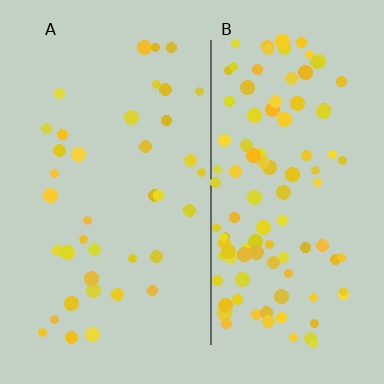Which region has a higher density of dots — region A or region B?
B (the right).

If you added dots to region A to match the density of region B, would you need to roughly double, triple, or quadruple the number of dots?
Approximately triple.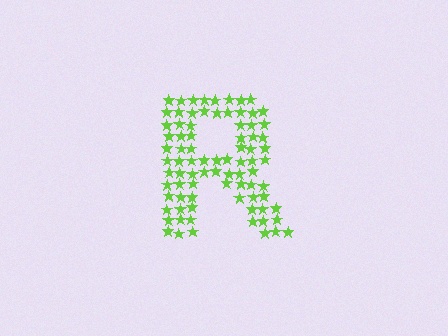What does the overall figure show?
The overall figure shows the letter R.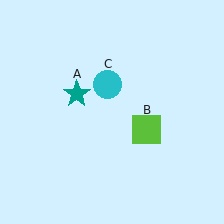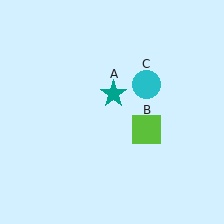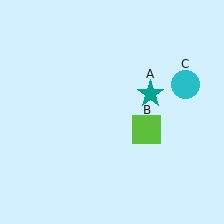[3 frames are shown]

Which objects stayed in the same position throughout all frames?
Lime square (object B) remained stationary.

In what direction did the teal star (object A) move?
The teal star (object A) moved right.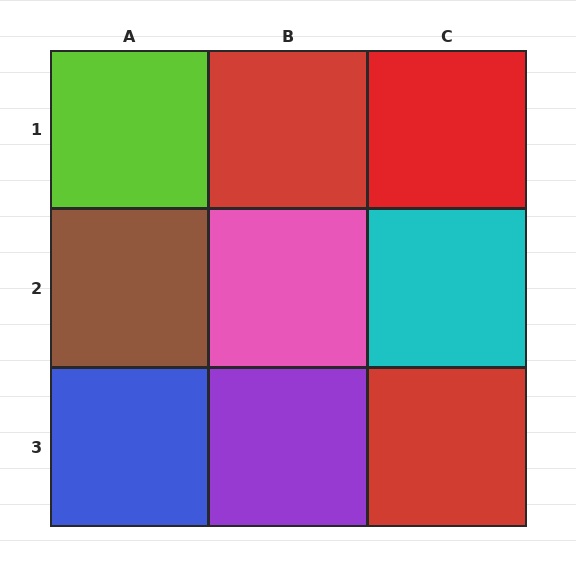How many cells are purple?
1 cell is purple.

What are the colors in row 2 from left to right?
Brown, pink, cyan.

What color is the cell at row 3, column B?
Purple.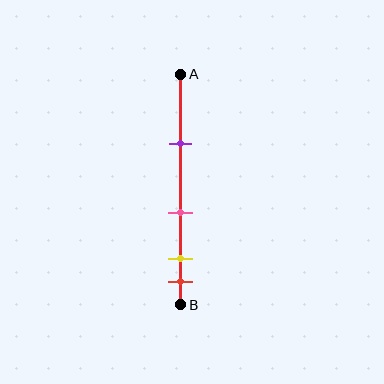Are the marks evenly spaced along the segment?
No, the marks are not evenly spaced.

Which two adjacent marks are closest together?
The yellow and red marks are the closest adjacent pair.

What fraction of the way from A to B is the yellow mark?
The yellow mark is approximately 80% (0.8) of the way from A to B.